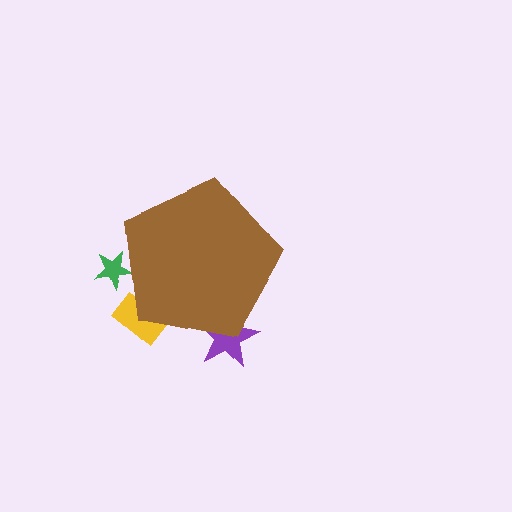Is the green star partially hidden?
Yes, the green star is partially hidden behind the brown pentagon.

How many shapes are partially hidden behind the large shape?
3 shapes are partially hidden.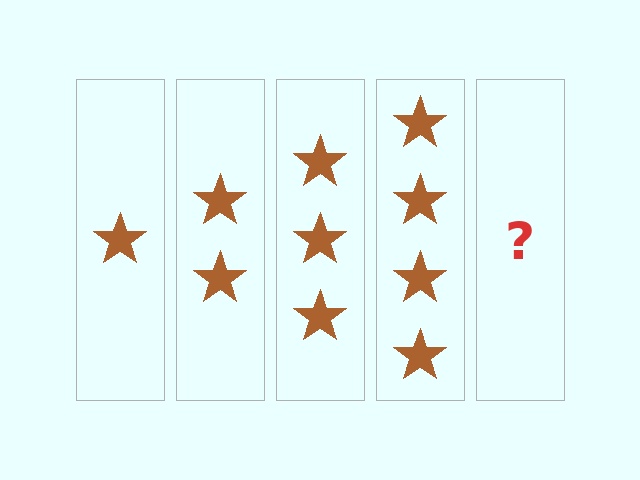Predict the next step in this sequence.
The next step is 5 stars.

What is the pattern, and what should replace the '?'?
The pattern is that each step adds one more star. The '?' should be 5 stars.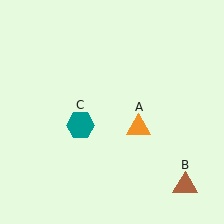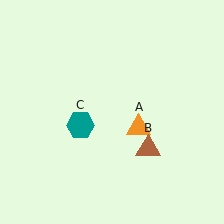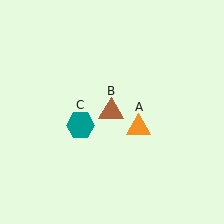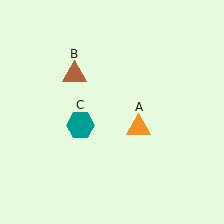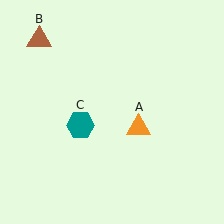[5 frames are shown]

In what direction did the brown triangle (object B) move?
The brown triangle (object B) moved up and to the left.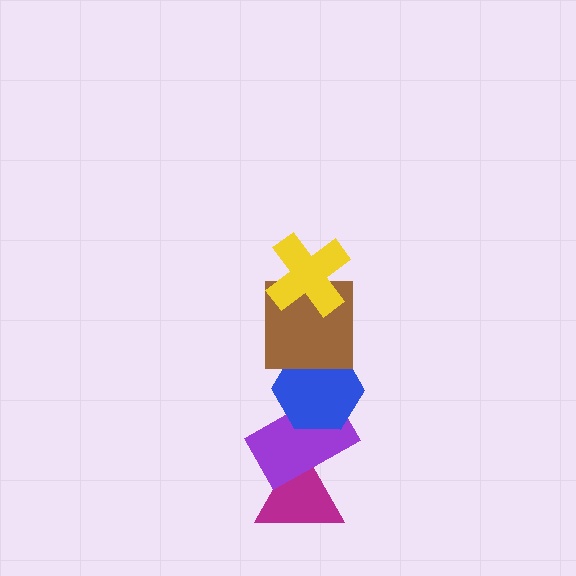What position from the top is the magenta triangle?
The magenta triangle is 5th from the top.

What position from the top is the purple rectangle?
The purple rectangle is 4th from the top.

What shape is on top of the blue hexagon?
The brown square is on top of the blue hexagon.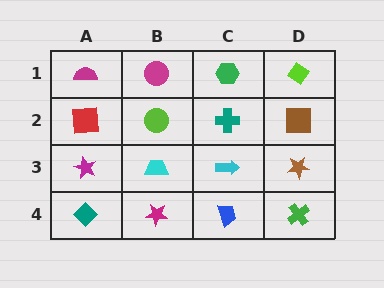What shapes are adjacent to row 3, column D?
A brown square (row 2, column D), a green cross (row 4, column D), a cyan arrow (row 3, column C).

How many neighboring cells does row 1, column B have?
3.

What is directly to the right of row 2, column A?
A lime circle.